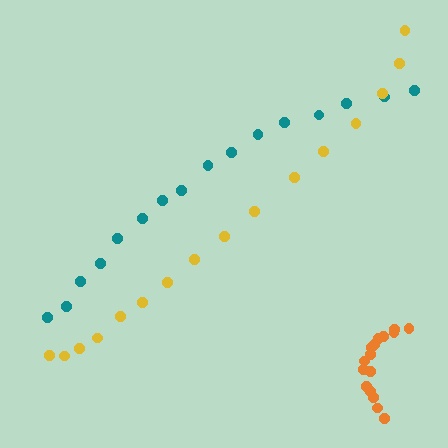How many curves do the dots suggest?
There are 3 distinct paths.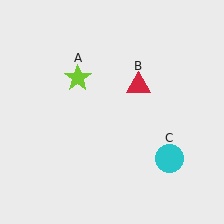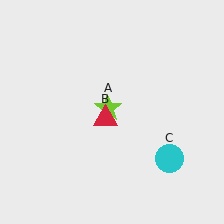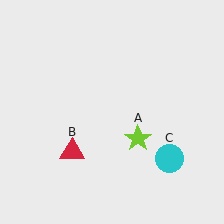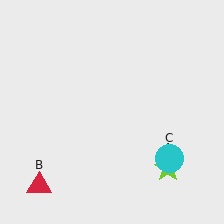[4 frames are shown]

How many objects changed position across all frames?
2 objects changed position: lime star (object A), red triangle (object B).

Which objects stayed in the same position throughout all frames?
Cyan circle (object C) remained stationary.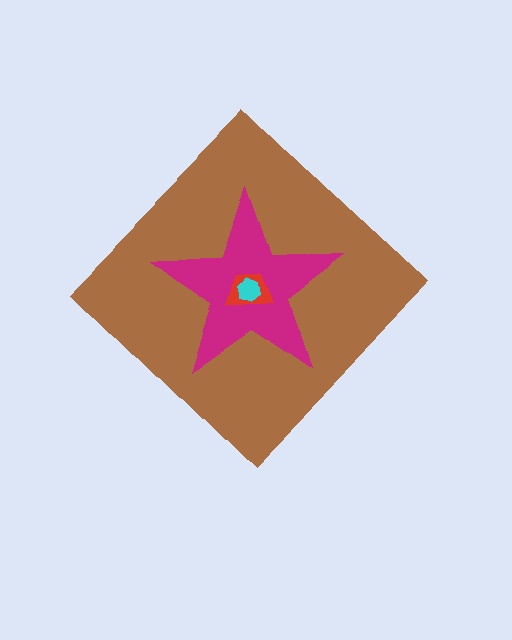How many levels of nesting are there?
4.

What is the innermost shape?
The cyan hexagon.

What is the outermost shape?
The brown diamond.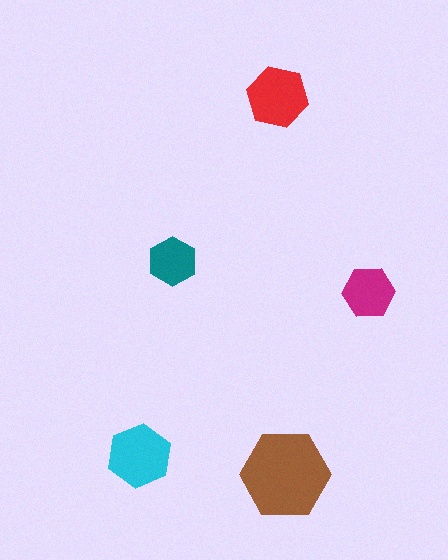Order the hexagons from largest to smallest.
the brown one, the cyan one, the red one, the magenta one, the teal one.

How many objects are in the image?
There are 5 objects in the image.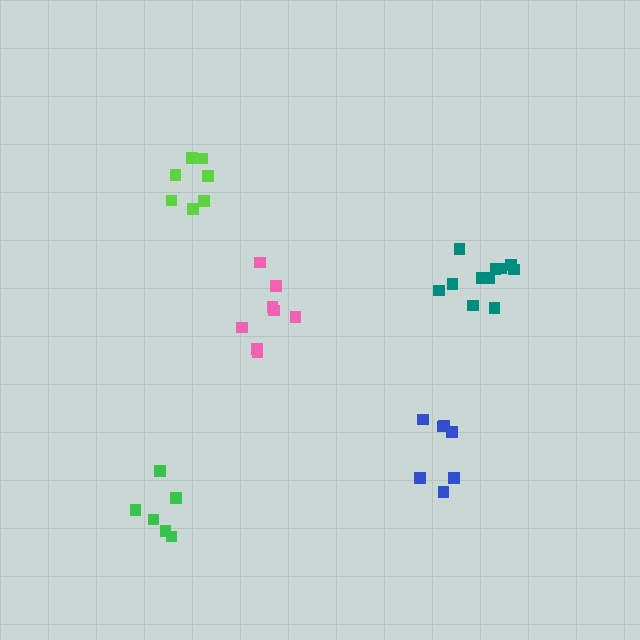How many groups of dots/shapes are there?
There are 5 groups.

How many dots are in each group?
Group 1: 8 dots, Group 2: 7 dots, Group 3: 11 dots, Group 4: 7 dots, Group 5: 6 dots (39 total).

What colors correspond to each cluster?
The clusters are colored: pink, lime, teal, blue, green.